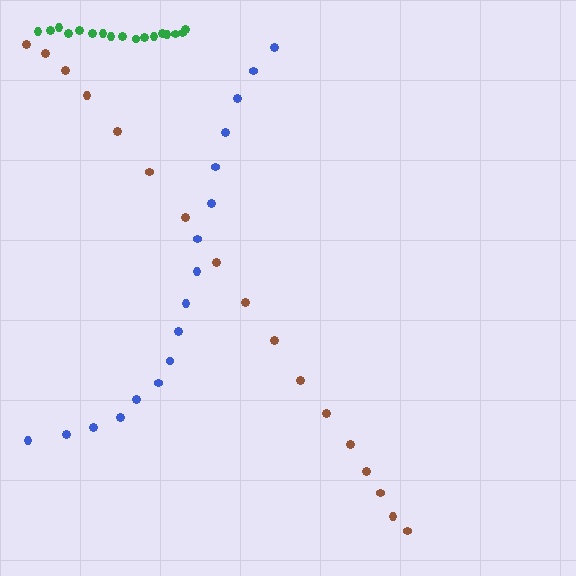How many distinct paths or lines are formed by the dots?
There are 3 distinct paths.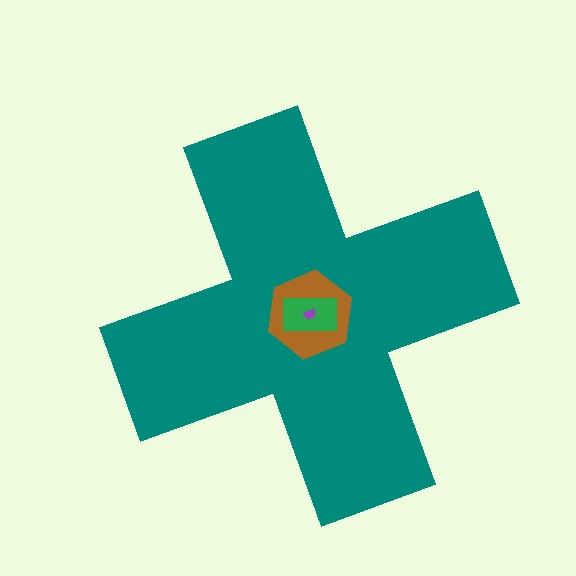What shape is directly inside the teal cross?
The brown hexagon.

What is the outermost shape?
The teal cross.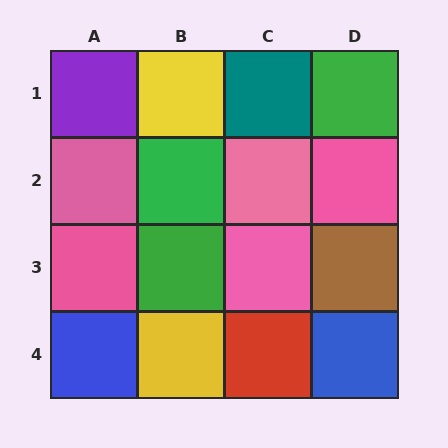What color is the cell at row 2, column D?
Pink.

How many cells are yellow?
2 cells are yellow.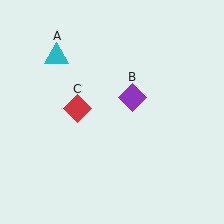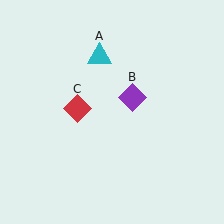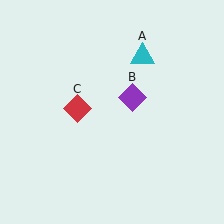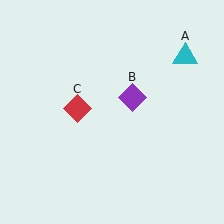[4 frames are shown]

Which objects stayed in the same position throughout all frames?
Purple diamond (object B) and red diamond (object C) remained stationary.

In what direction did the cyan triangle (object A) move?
The cyan triangle (object A) moved right.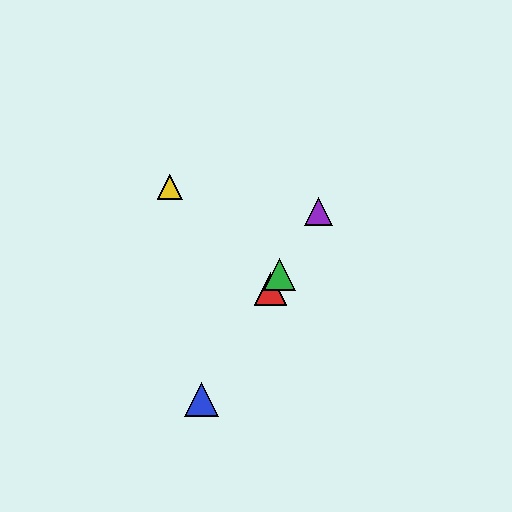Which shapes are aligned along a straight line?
The red triangle, the blue triangle, the green triangle, the purple triangle are aligned along a straight line.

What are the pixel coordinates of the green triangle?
The green triangle is at (279, 275).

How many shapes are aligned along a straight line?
4 shapes (the red triangle, the blue triangle, the green triangle, the purple triangle) are aligned along a straight line.